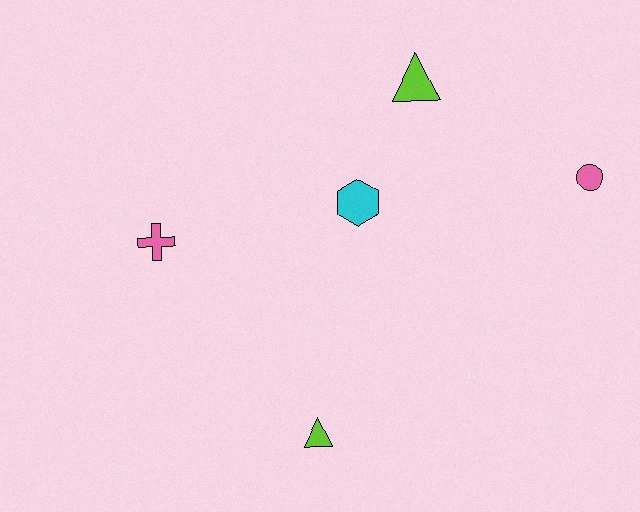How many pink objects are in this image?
There are 2 pink objects.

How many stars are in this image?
There are no stars.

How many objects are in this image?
There are 5 objects.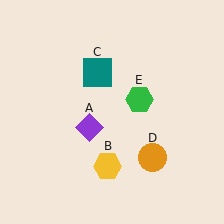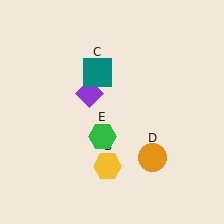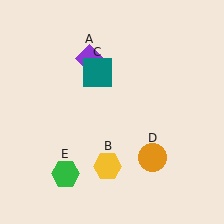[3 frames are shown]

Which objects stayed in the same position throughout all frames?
Yellow hexagon (object B) and teal square (object C) and orange circle (object D) remained stationary.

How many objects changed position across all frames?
2 objects changed position: purple diamond (object A), green hexagon (object E).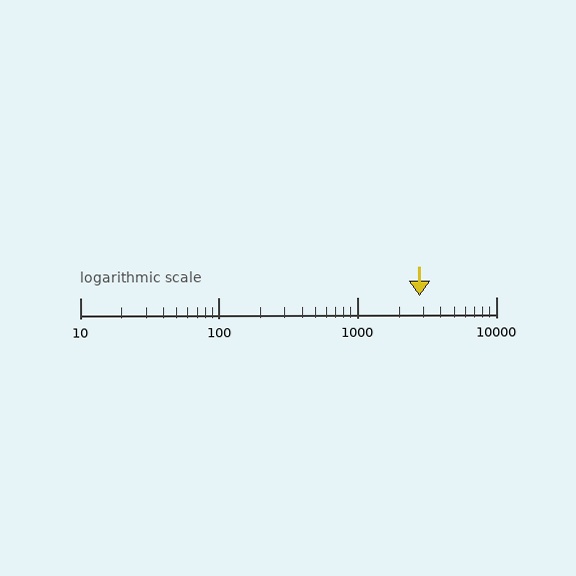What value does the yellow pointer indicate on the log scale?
The pointer indicates approximately 2800.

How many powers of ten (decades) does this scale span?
The scale spans 3 decades, from 10 to 10000.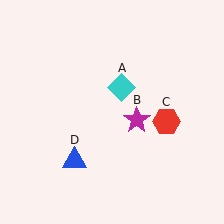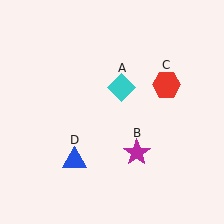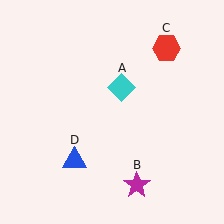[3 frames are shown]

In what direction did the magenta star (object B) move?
The magenta star (object B) moved down.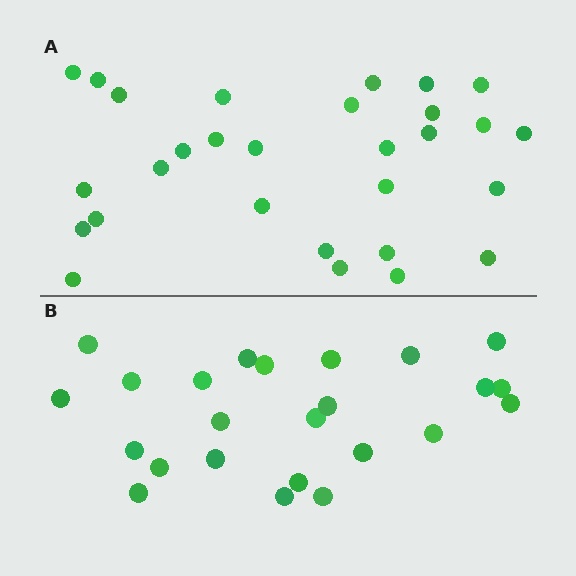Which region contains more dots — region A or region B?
Region A (the top region) has more dots.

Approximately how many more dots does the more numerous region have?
Region A has about 5 more dots than region B.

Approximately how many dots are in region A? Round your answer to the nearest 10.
About 30 dots. (The exact count is 29, which rounds to 30.)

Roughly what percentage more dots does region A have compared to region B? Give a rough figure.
About 20% more.